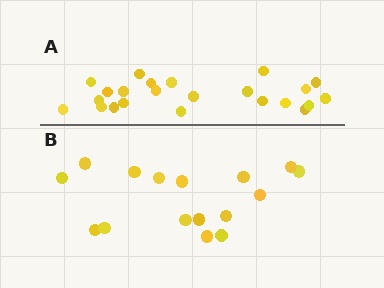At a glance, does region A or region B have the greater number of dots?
Region A (the top region) has more dots.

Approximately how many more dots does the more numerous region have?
Region A has roughly 8 or so more dots than region B.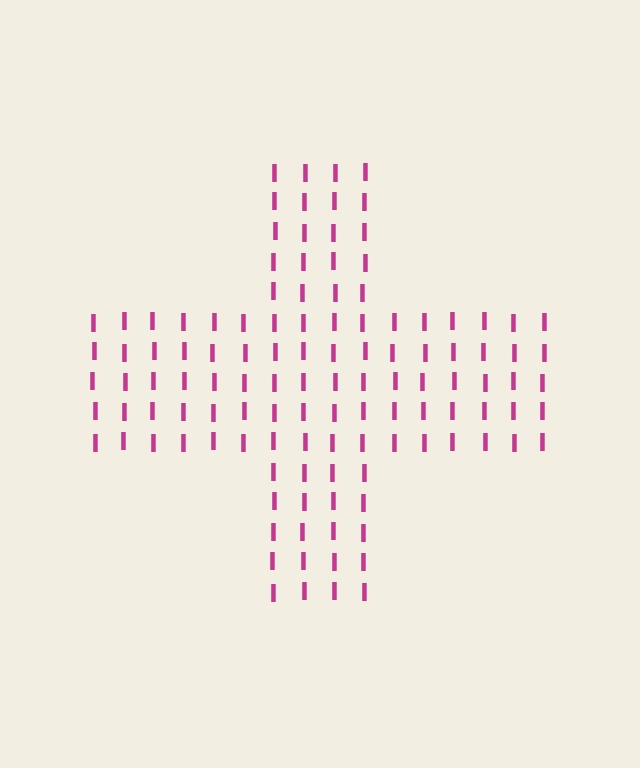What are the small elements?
The small elements are letter I's.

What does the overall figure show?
The overall figure shows a cross.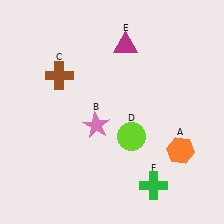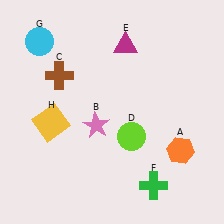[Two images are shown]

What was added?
A cyan circle (G), a yellow square (H) were added in Image 2.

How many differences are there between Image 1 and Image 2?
There are 2 differences between the two images.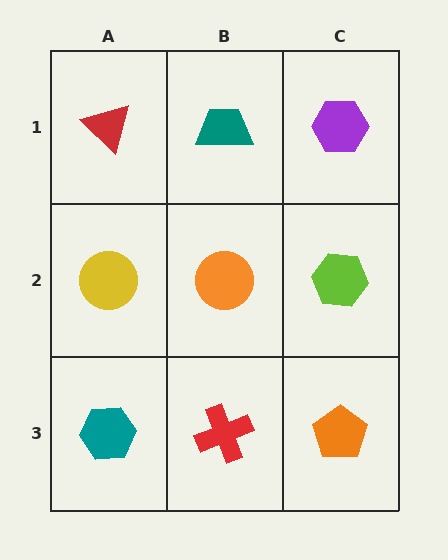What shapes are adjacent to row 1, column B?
An orange circle (row 2, column B), a red triangle (row 1, column A), a purple hexagon (row 1, column C).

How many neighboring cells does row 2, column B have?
4.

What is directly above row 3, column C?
A lime hexagon.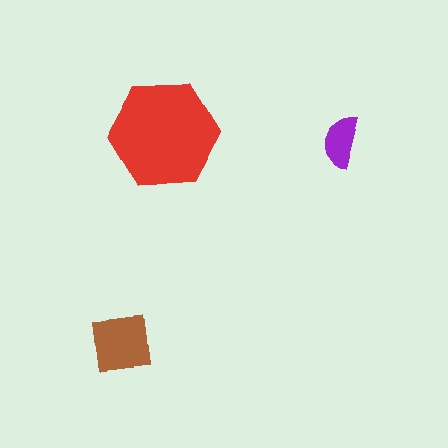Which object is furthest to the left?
The brown square is leftmost.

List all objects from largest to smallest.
The red hexagon, the brown square, the purple semicircle.